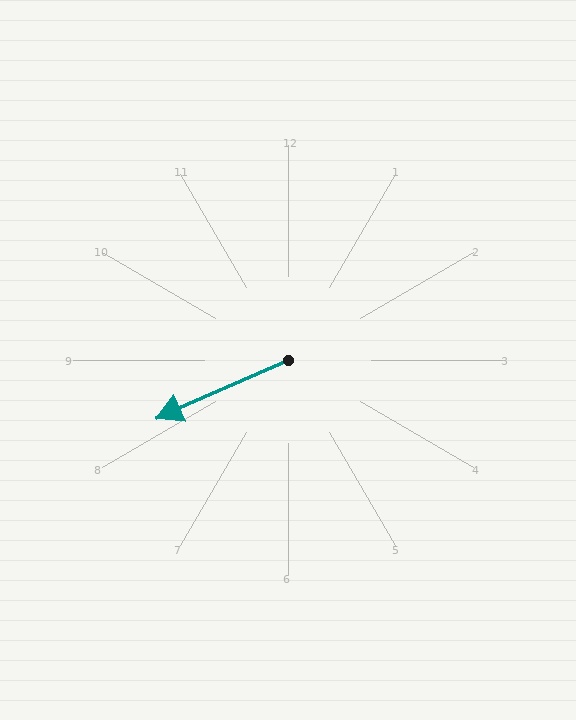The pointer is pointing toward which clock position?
Roughly 8 o'clock.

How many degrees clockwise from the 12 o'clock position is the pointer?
Approximately 246 degrees.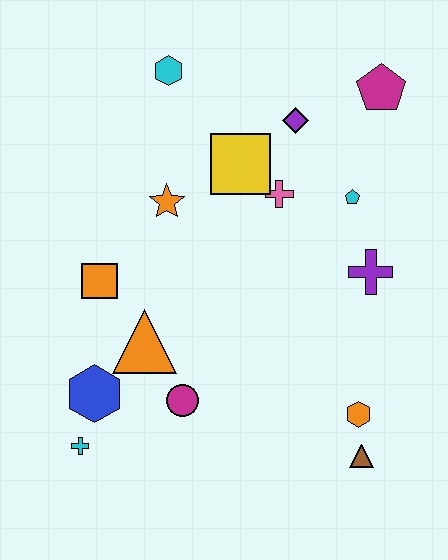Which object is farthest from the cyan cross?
The magenta pentagon is farthest from the cyan cross.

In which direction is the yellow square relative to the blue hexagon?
The yellow square is above the blue hexagon.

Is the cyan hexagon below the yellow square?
No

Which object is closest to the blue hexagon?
The cyan cross is closest to the blue hexagon.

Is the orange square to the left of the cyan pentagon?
Yes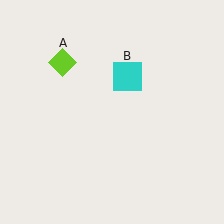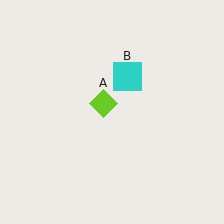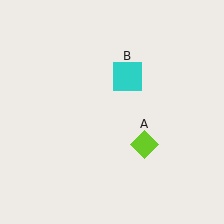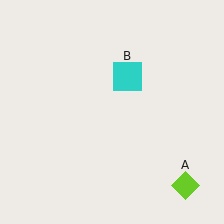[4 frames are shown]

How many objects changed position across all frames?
1 object changed position: lime diamond (object A).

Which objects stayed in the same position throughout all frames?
Cyan square (object B) remained stationary.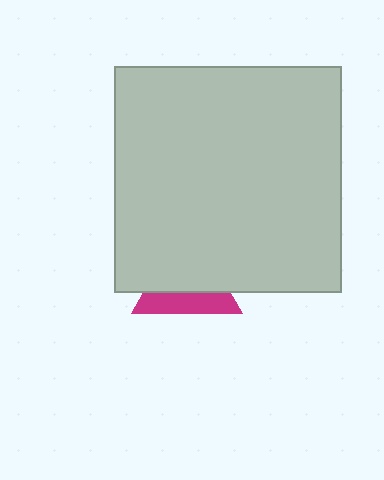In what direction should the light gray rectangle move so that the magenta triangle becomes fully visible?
The light gray rectangle should move up. That is the shortest direction to clear the overlap and leave the magenta triangle fully visible.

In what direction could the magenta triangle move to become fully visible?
The magenta triangle could move down. That would shift it out from behind the light gray rectangle entirely.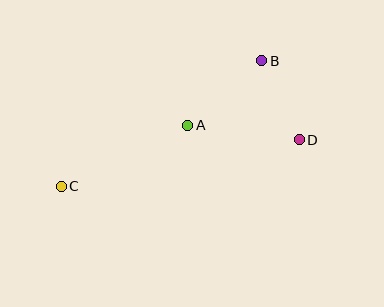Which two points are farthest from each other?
Points C and D are farthest from each other.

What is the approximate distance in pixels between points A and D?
The distance between A and D is approximately 113 pixels.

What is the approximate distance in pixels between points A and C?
The distance between A and C is approximately 141 pixels.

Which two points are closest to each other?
Points B and D are closest to each other.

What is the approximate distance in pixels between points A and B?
The distance between A and B is approximately 98 pixels.